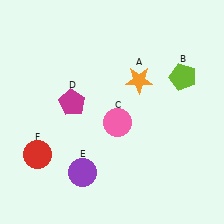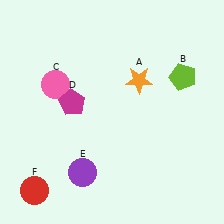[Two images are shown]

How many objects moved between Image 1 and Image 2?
2 objects moved between the two images.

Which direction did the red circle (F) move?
The red circle (F) moved down.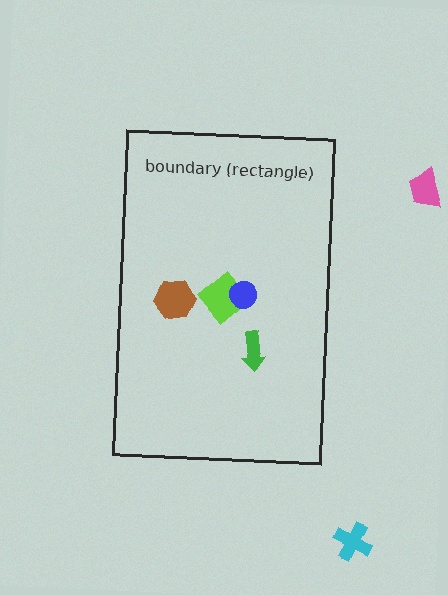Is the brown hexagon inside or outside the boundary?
Inside.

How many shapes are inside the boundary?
4 inside, 2 outside.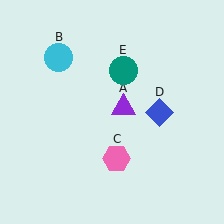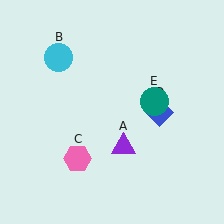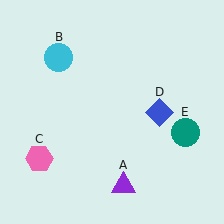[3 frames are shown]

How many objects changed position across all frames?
3 objects changed position: purple triangle (object A), pink hexagon (object C), teal circle (object E).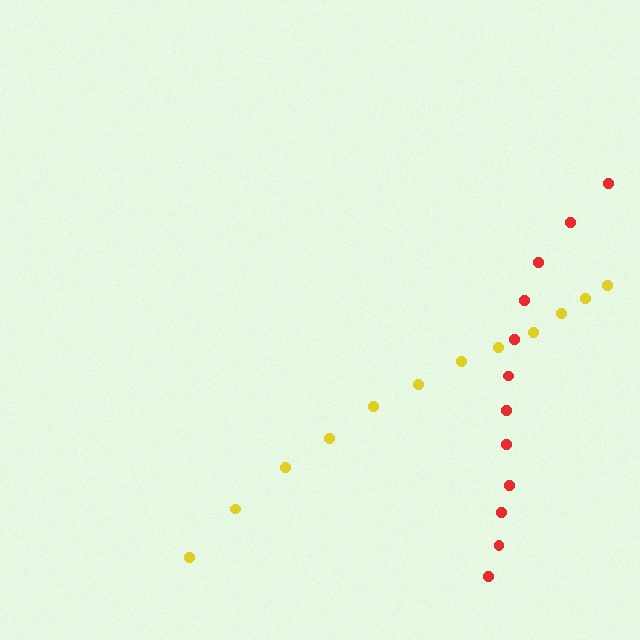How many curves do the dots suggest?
There are 2 distinct paths.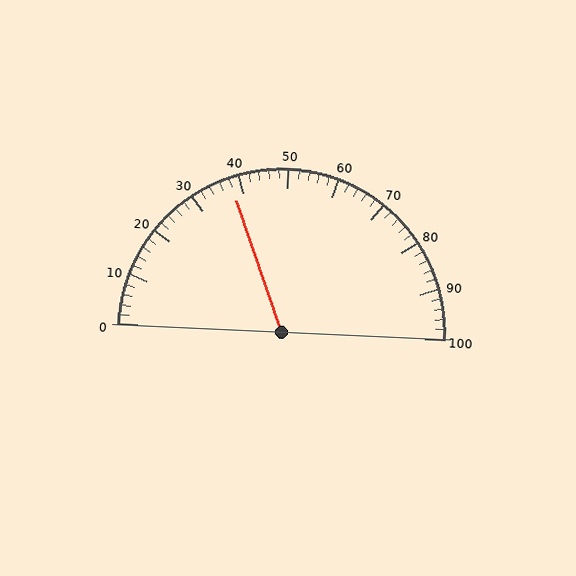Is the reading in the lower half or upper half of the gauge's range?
The reading is in the lower half of the range (0 to 100).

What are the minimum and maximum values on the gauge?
The gauge ranges from 0 to 100.